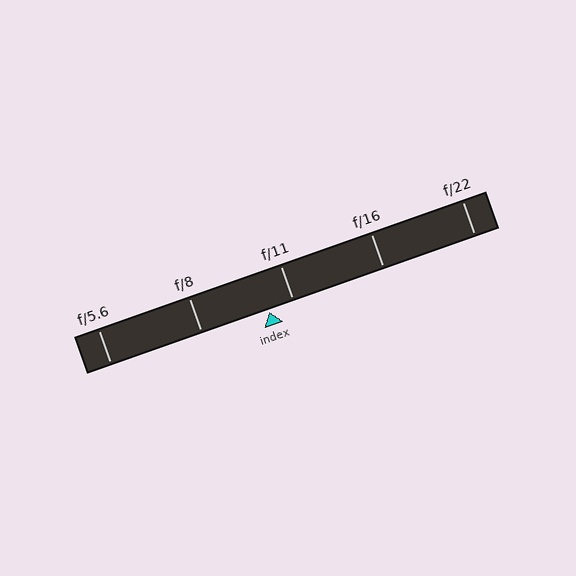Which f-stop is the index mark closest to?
The index mark is closest to f/11.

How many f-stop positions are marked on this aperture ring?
There are 5 f-stop positions marked.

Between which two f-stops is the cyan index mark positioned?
The index mark is between f/8 and f/11.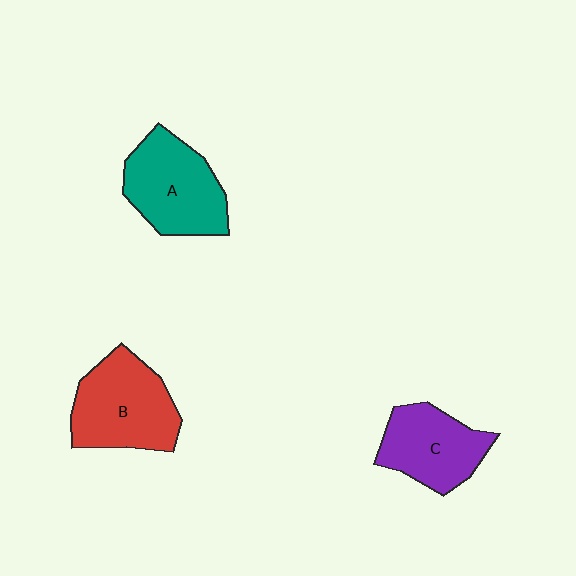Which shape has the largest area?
Shape B (red).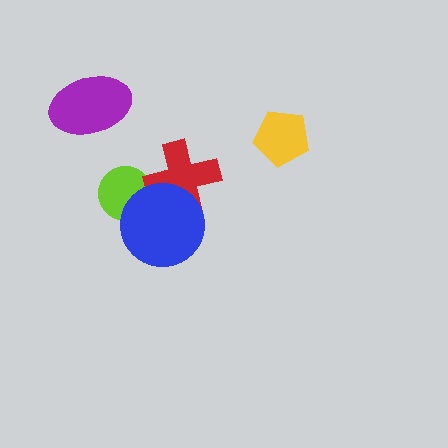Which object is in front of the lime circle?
The blue circle is in front of the lime circle.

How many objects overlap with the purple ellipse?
0 objects overlap with the purple ellipse.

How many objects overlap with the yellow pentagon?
0 objects overlap with the yellow pentagon.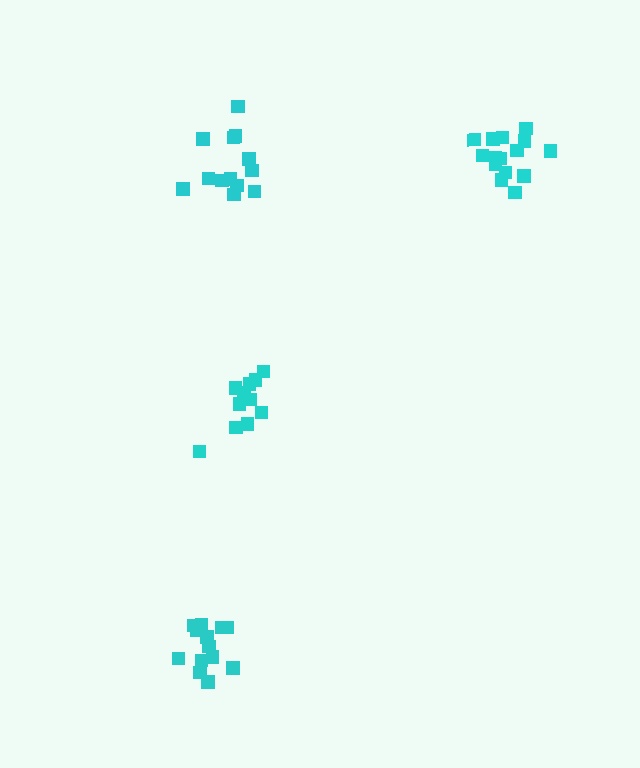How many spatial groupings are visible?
There are 4 spatial groupings.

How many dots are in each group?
Group 1: 13 dots, Group 2: 11 dots, Group 3: 13 dots, Group 4: 15 dots (52 total).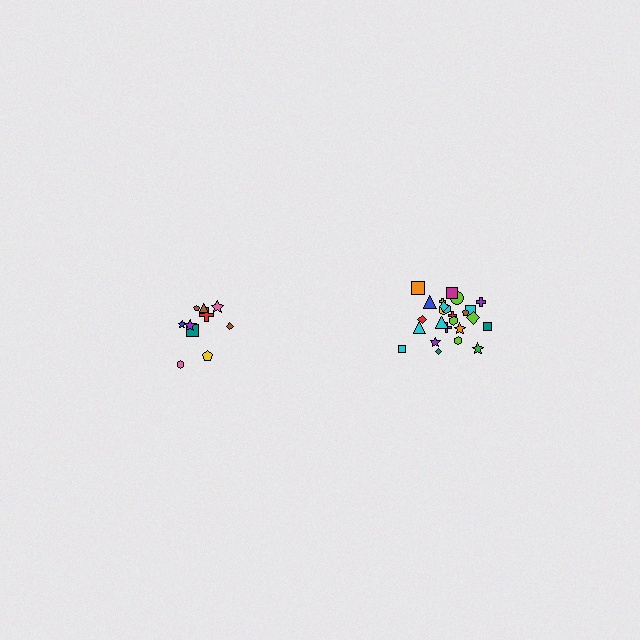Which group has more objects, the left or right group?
The right group.